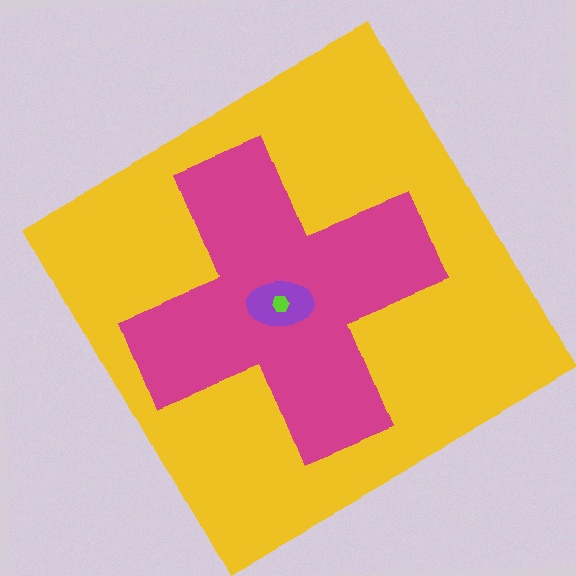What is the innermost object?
The lime hexagon.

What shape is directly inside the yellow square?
The magenta cross.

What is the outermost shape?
The yellow square.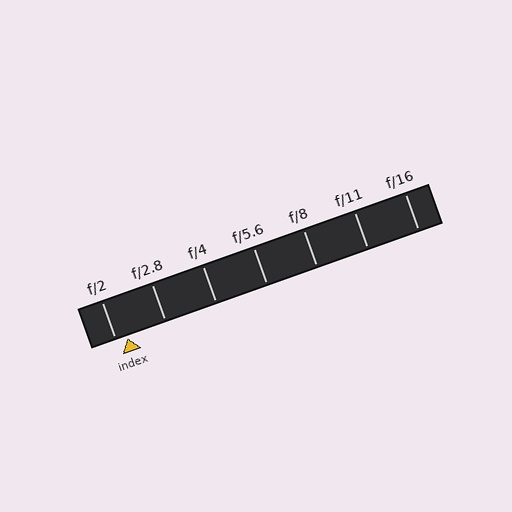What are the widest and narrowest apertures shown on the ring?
The widest aperture shown is f/2 and the narrowest is f/16.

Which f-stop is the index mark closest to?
The index mark is closest to f/2.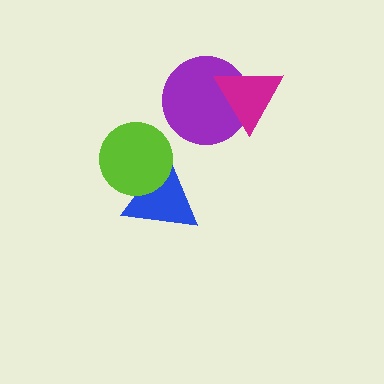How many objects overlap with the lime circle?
1 object overlaps with the lime circle.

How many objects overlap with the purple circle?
1 object overlaps with the purple circle.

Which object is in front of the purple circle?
The magenta triangle is in front of the purple circle.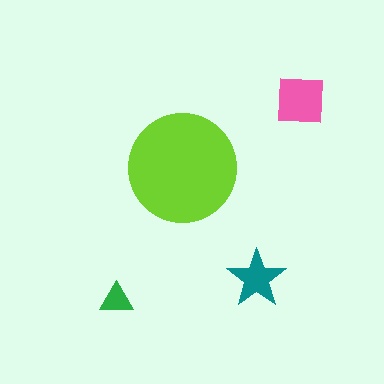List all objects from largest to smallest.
The lime circle, the pink square, the teal star, the green triangle.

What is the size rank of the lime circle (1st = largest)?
1st.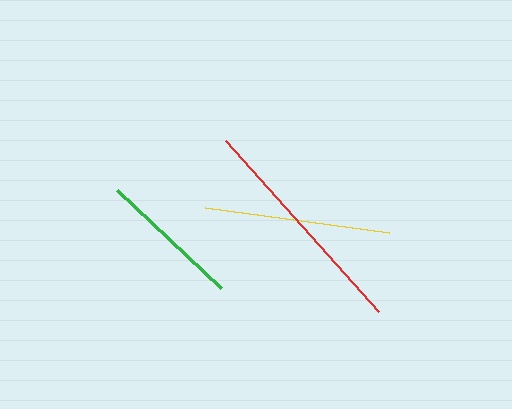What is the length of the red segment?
The red segment is approximately 230 pixels long.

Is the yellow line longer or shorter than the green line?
The yellow line is longer than the green line.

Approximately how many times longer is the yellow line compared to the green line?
The yellow line is approximately 1.3 times the length of the green line.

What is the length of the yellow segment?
The yellow segment is approximately 186 pixels long.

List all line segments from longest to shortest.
From longest to shortest: red, yellow, green.